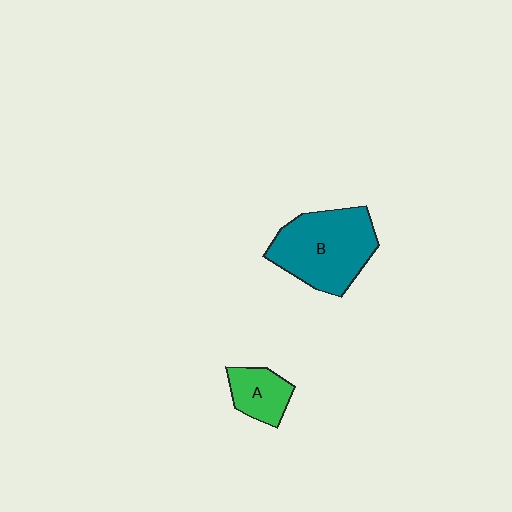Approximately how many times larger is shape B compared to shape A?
Approximately 2.4 times.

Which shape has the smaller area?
Shape A (green).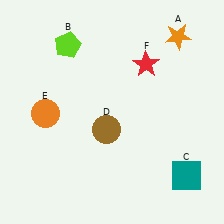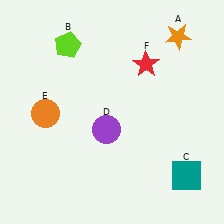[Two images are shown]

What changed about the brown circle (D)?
In Image 1, D is brown. In Image 2, it changed to purple.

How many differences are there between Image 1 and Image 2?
There is 1 difference between the two images.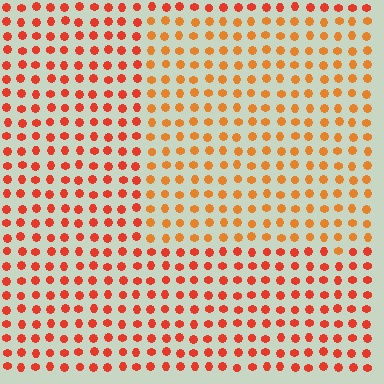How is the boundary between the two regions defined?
The boundary is defined purely by a slight shift in hue (about 24 degrees). Spacing, size, and orientation are identical on both sides.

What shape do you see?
I see a rectangle.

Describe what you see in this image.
The image is filled with small red elements in a uniform arrangement. A rectangle-shaped region is visible where the elements are tinted to a slightly different hue, forming a subtle color boundary.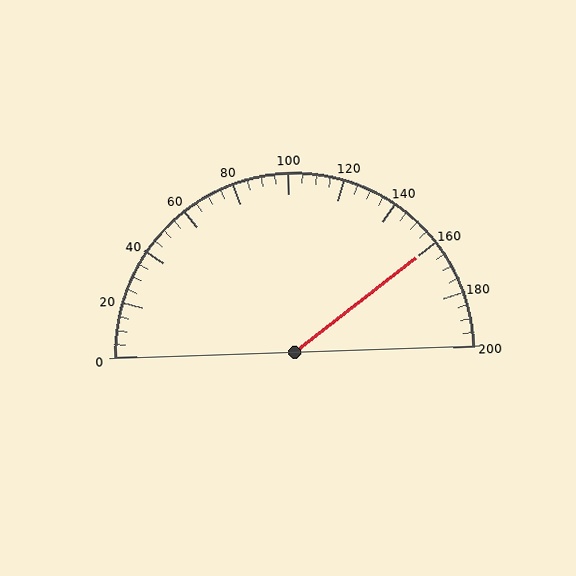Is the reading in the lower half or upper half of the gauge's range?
The reading is in the upper half of the range (0 to 200).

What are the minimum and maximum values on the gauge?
The gauge ranges from 0 to 200.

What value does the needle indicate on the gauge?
The needle indicates approximately 160.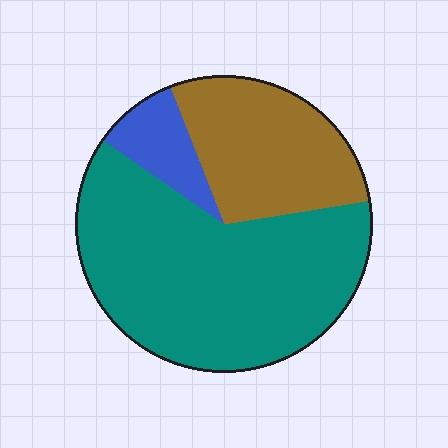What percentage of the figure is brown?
Brown covers about 30% of the figure.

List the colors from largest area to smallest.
From largest to smallest: teal, brown, blue.